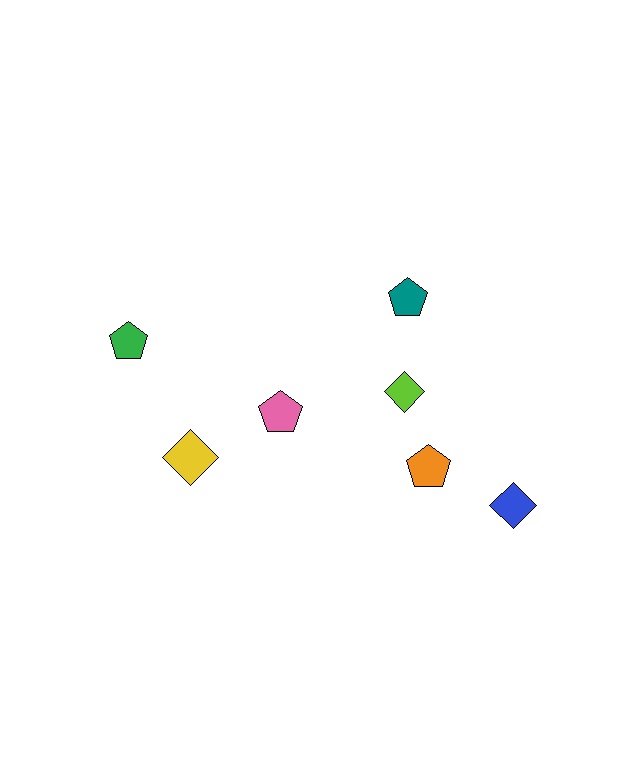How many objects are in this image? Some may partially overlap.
There are 7 objects.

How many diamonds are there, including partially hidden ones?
There are 3 diamonds.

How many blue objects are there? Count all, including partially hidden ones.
There is 1 blue object.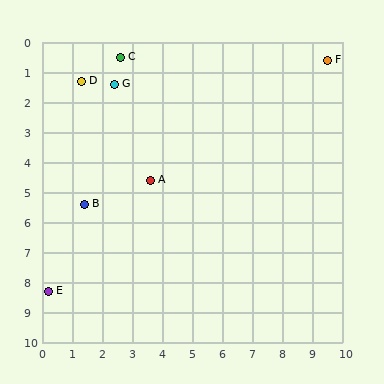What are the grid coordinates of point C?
Point C is at approximately (2.6, 0.5).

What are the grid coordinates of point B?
Point B is at approximately (1.4, 5.4).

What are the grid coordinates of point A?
Point A is at approximately (3.6, 4.6).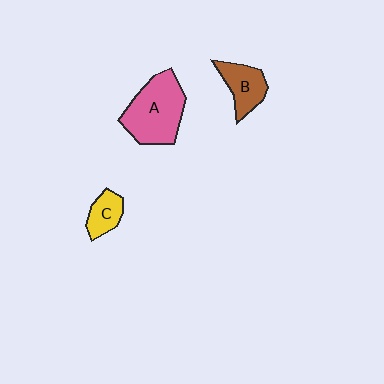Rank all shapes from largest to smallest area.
From largest to smallest: A (pink), B (brown), C (yellow).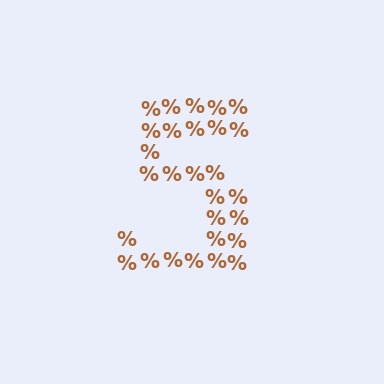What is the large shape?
The large shape is the digit 5.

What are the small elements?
The small elements are percent signs.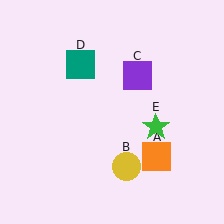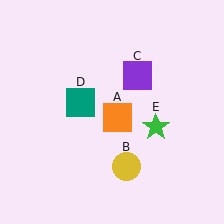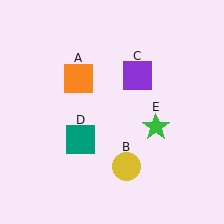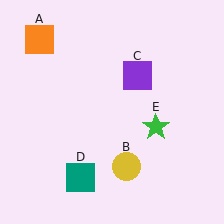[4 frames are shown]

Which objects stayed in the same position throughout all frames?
Yellow circle (object B) and purple square (object C) and green star (object E) remained stationary.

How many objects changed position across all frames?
2 objects changed position: orange square (object A), teal square (object D).